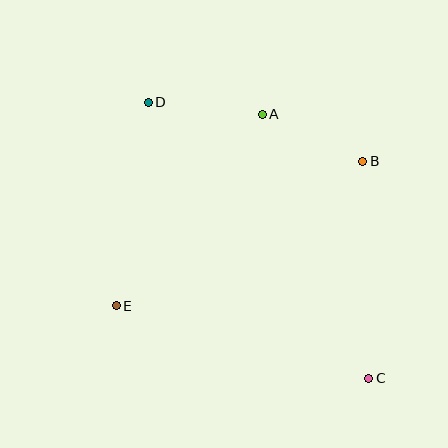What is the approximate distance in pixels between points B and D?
The distance between B and D is approximately 223 pixels.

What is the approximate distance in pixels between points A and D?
The distance between A and D is approximately 115 pixels.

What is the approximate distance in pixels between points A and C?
The distance between A and C is approximately 285 pixels.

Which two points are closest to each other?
Points A and B are closest to each other.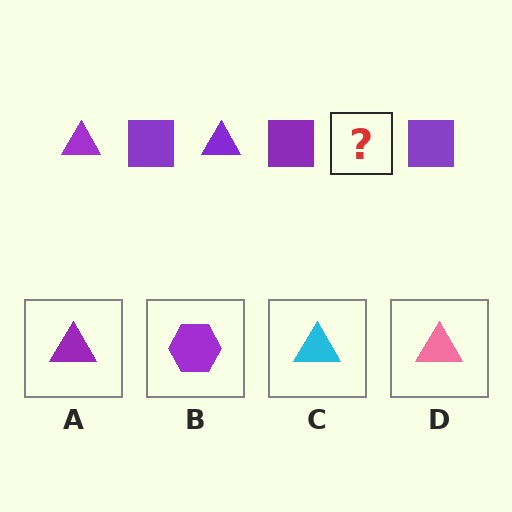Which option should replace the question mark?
Option A.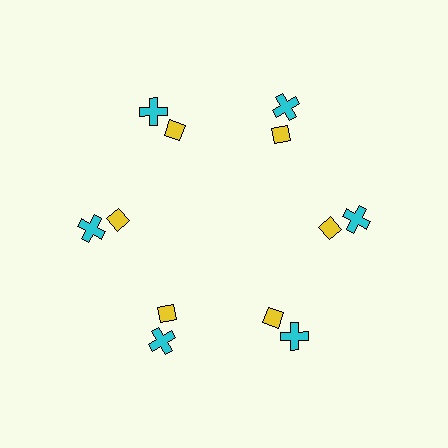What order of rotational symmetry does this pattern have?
This pattern has 6-fold rotational symmetry.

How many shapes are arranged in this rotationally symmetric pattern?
There are 12 shapes, arranged in 6 groups of 2.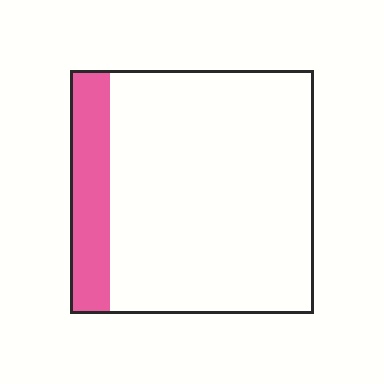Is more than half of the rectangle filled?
No.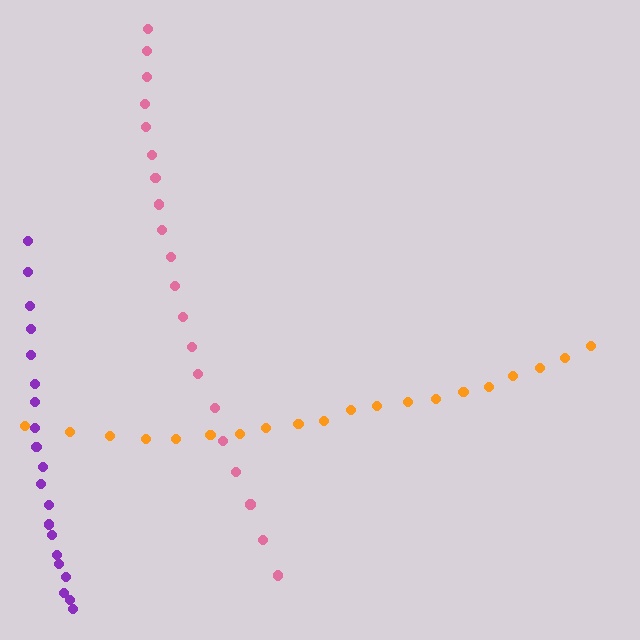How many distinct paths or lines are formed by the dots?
There are 3 distinct paths.